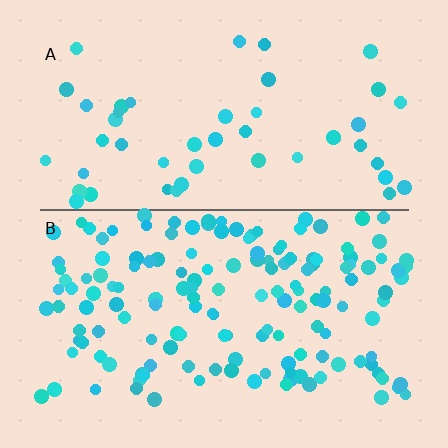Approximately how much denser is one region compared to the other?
Approximately 3.2× — region B over region A.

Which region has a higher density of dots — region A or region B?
B (the bottom).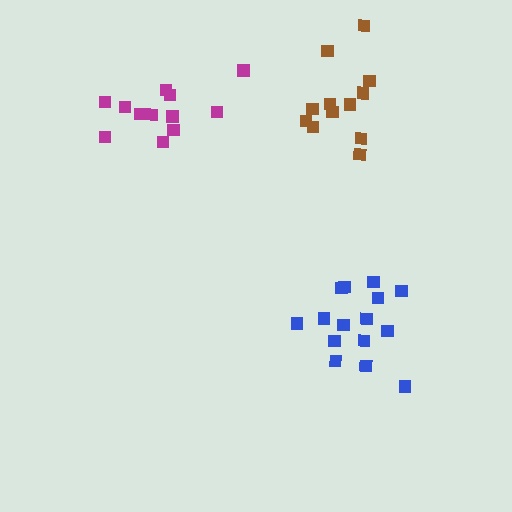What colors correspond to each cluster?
The clusters are colored: blue, brown, magenta.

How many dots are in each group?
Group 1: 15 dots, Group 2: 12 dots, Group 3: 12 dots (39 total).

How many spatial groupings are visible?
There are 3 spatial groupings.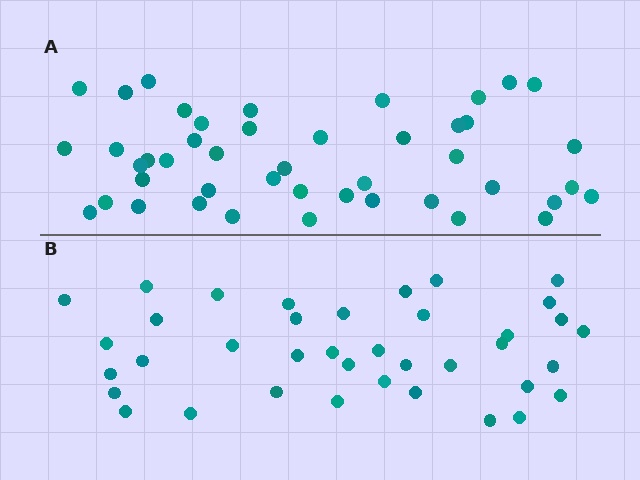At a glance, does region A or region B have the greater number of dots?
Region A (the top region) has more dots.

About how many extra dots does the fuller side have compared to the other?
Region A has roughly 8 or so more dots than region B.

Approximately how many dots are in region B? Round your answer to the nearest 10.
About 40 dots. (The exact count is 38, which rounds to 40.)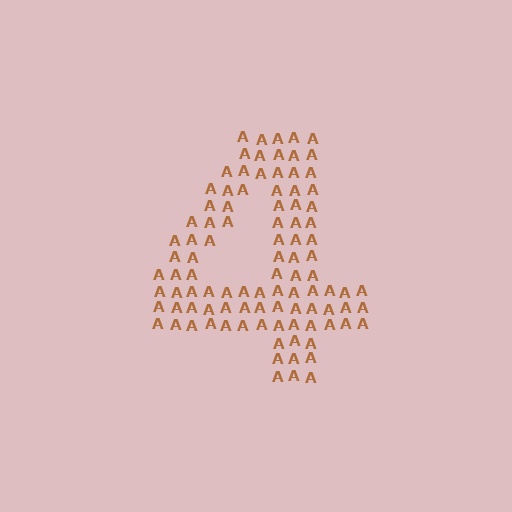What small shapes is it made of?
It is made of small letter A's.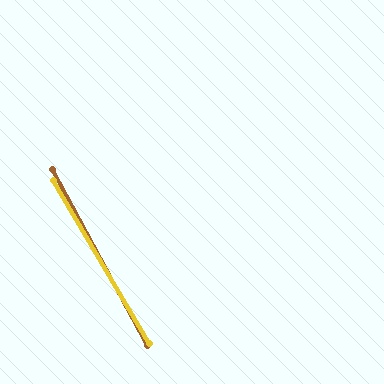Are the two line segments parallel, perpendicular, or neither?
Parallel — their directions differ by only 1.9°.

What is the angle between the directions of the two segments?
Approximately 2 degrees.